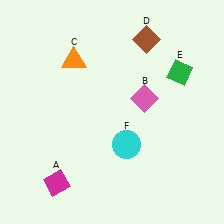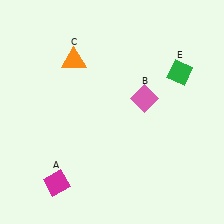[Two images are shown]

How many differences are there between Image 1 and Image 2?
There are 2 differences between the two images.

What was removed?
The cyan circle (F), the brown diamond (D) were removed in Image 2.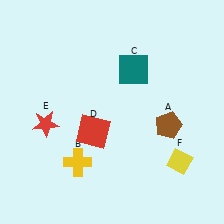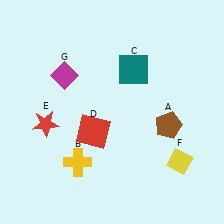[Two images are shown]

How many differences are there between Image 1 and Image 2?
There is 1 difference between the two images.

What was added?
A magenta diamond (G) was added in Image 2.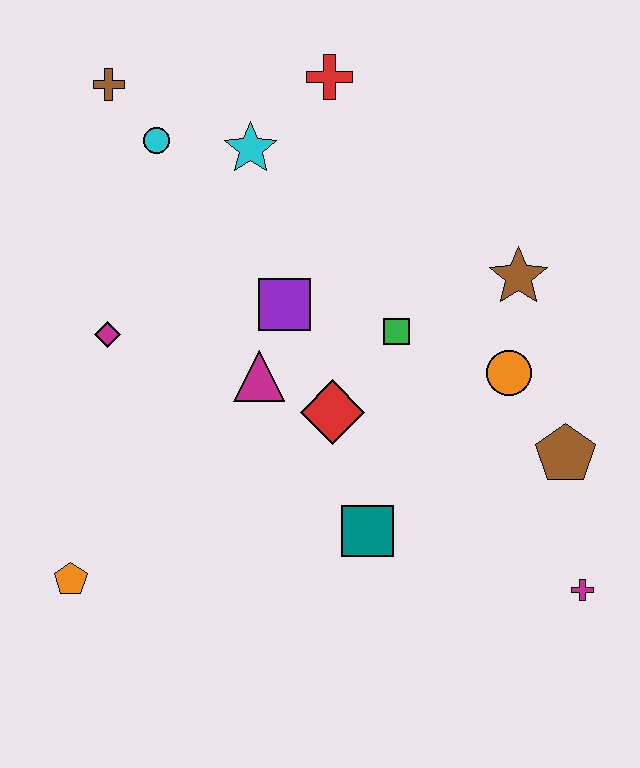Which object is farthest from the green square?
The orange pentagon is farthest from the green square.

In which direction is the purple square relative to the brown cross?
The purple square is below the brown cross.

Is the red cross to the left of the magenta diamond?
No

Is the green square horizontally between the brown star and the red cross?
Yes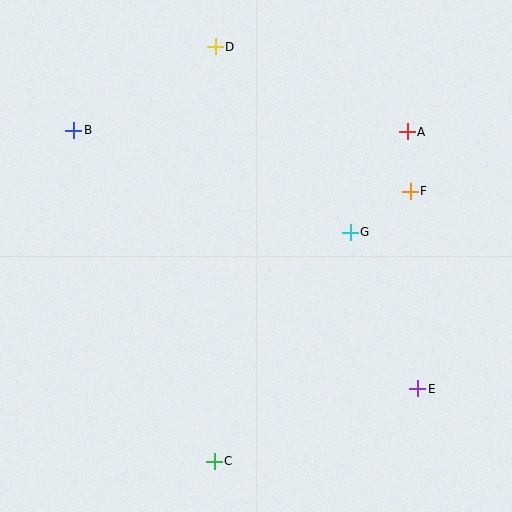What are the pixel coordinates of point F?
Point F is at (410, 191).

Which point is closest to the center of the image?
Point G at (350, 232) is closest to the center.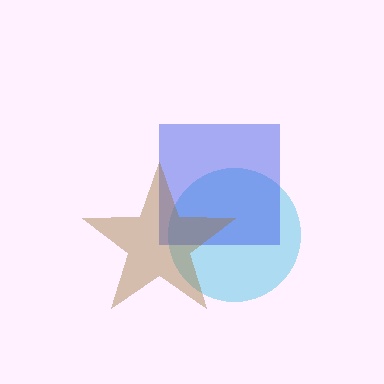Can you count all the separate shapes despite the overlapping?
Yes, there are 3 separate shapes.